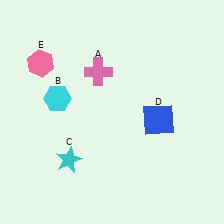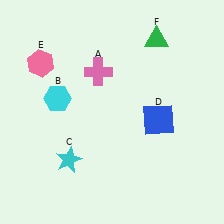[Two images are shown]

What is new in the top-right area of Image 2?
A green triangle (F) was added in the top-right area of Image 2.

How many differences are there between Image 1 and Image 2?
There is 1 difference between the two images.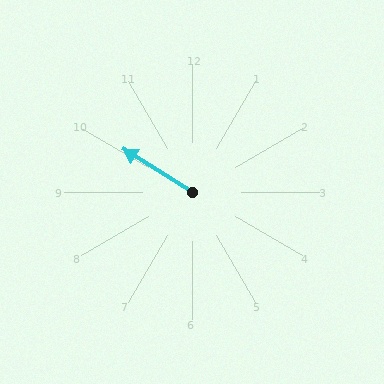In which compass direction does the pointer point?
Northwest.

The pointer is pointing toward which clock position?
Roughly 10 o'clock.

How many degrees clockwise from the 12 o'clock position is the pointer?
Approximately 302 degrees.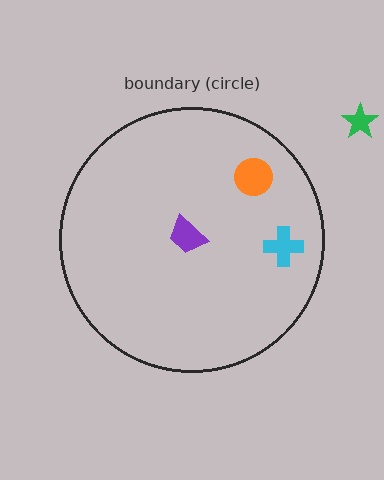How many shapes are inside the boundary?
3 inside, 1 outside.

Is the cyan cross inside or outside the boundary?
Inside.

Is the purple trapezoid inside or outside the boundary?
Inside.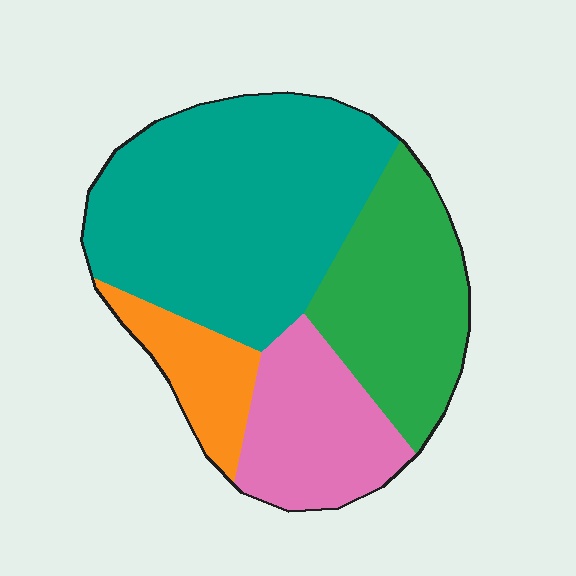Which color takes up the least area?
Orange, at roughly 10%.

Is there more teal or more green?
Teal.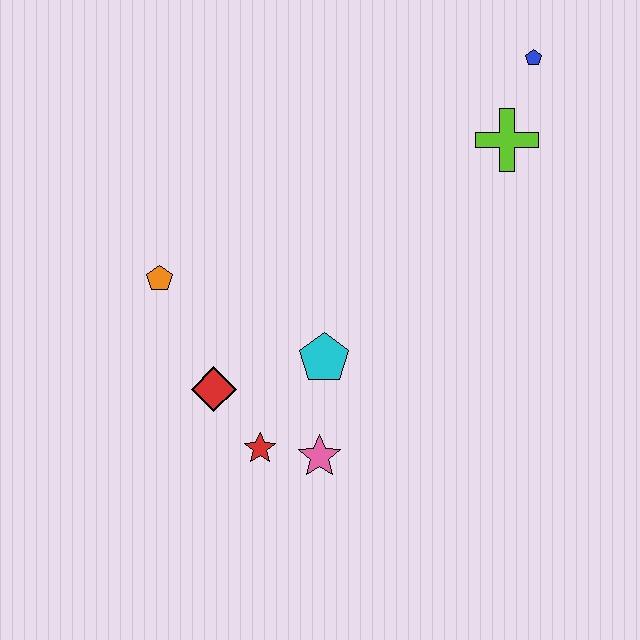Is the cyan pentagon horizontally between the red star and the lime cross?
Yes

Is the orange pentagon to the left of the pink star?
Yes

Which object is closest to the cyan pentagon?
The pink star is closest to the cyan pentagon.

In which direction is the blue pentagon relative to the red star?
The blue pentagon is above the red star.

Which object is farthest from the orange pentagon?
The blue pentagon is farthest from the orange pentagon.